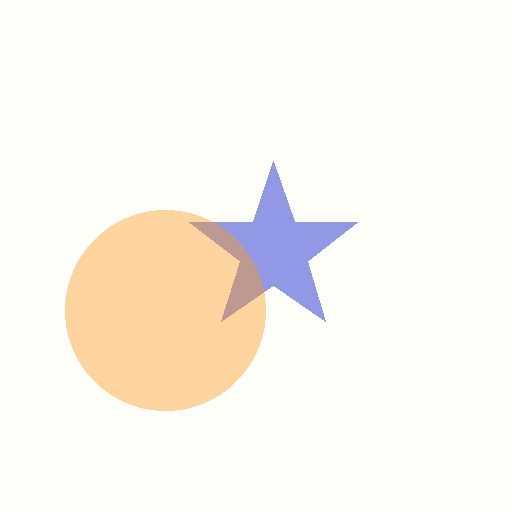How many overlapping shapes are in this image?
There are 2 overlapping shapes in the image.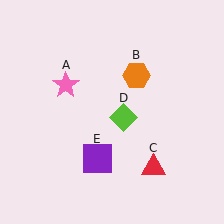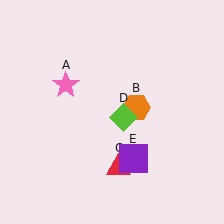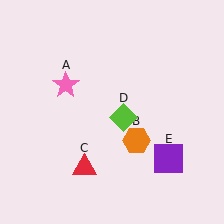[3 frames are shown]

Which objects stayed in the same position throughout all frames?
Pink star (object A) and lime diamond (object D) remained stationary.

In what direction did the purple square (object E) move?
The purple square (object E) moved right.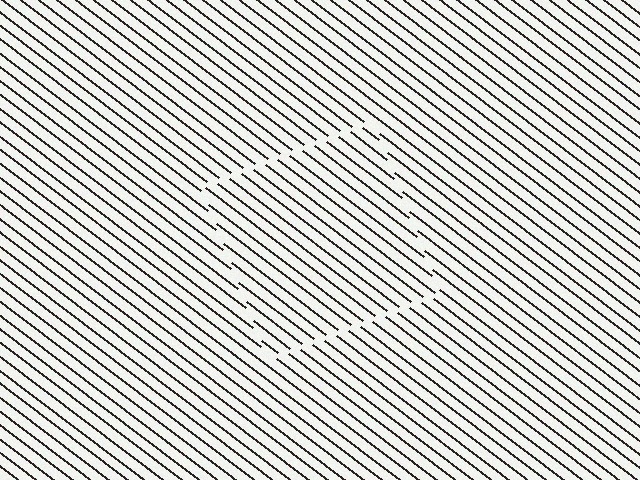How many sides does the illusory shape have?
4 sides — the line-ends trace a square.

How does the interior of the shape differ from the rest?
The interior of the shape contains the same grating, shifted by half a period — the contour is defined by the phase discontinuity where line-ends from the inner and outer gratings abut.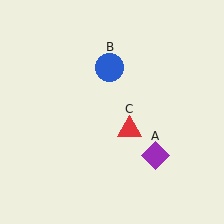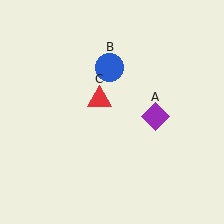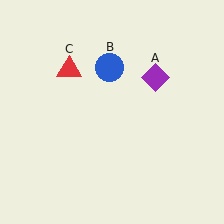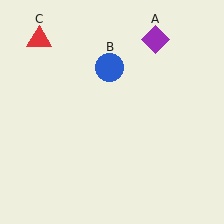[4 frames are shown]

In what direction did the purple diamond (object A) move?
The purple diamond (object A) moved up.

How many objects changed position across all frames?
2 objects changed position: purple diamond (object A), red triangle (object C).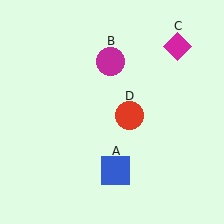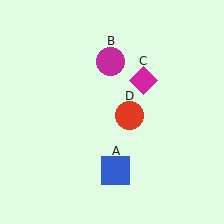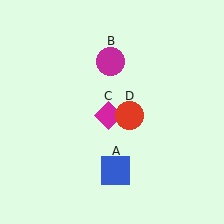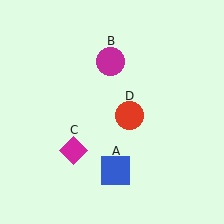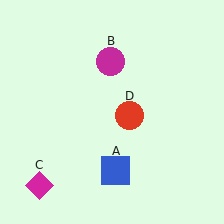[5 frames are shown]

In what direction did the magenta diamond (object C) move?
The magenta diamond (object C) moved down and to the left.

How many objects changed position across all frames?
1 object changed position: magenta diamond (object C).